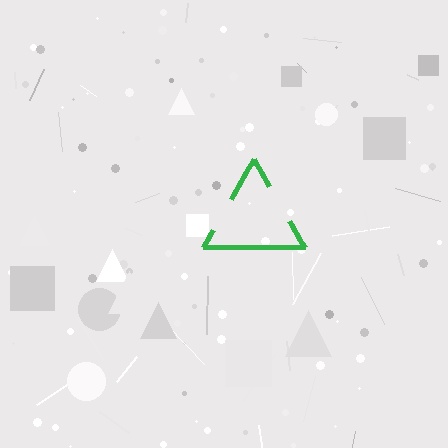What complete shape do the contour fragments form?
The contour fragments form a triangle.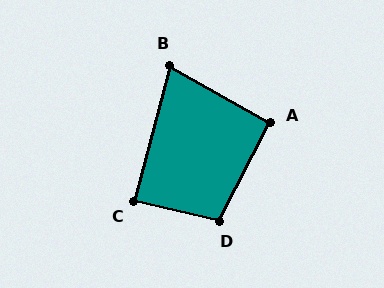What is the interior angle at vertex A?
Approximately 92 degrees (approximately right).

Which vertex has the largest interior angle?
D, at approximately 104 degrees.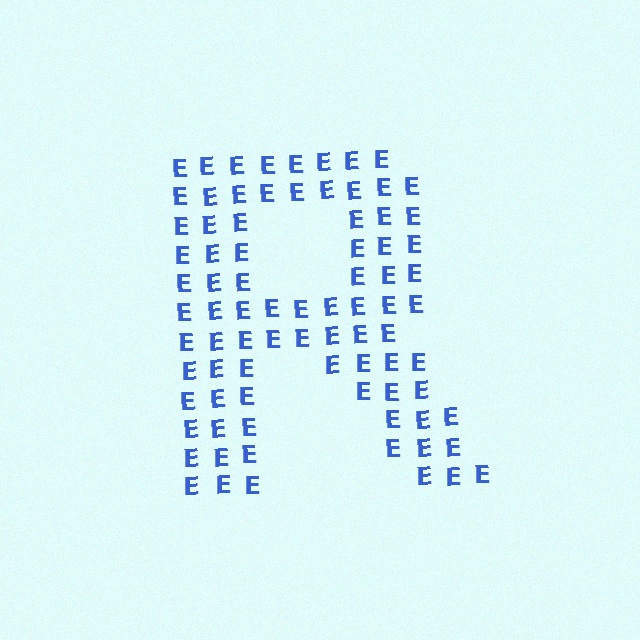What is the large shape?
The large shape is the letter R.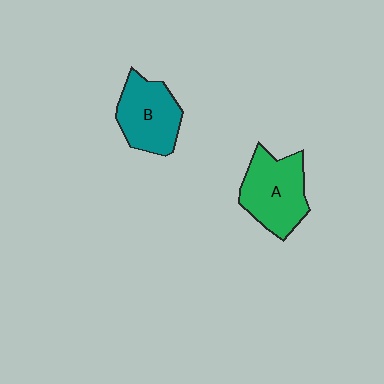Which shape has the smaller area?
Shape B (teal).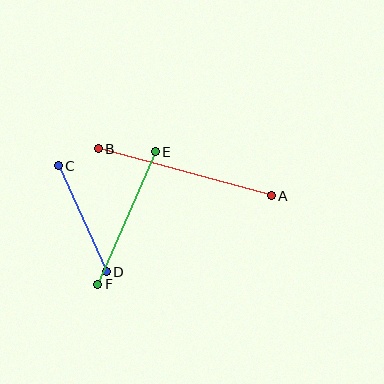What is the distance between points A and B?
The distance is approximately 180 pixels.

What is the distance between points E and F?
The distance is approximately 144 pixels.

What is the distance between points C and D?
The distance is approximately 117 pixels.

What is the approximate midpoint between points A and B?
The midpoint is at approximately (185, 172) pixels.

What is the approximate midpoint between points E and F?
The midpoint is at approximately (126, 218) pixels.